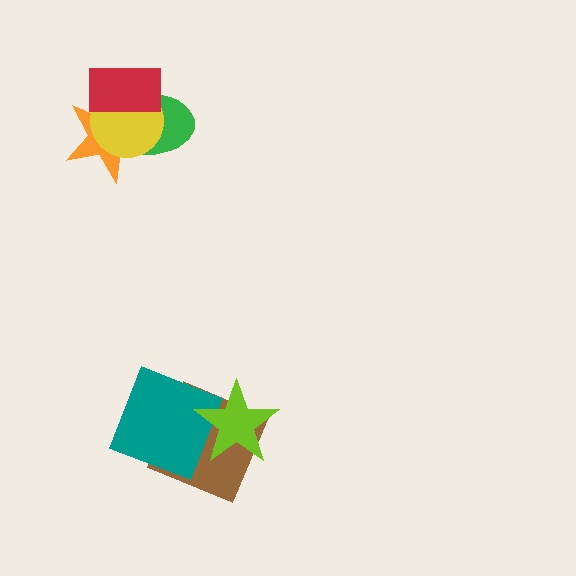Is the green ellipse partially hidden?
Yes, it is partially covered by another shape.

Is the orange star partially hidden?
Yes, it is partially covered by another shape.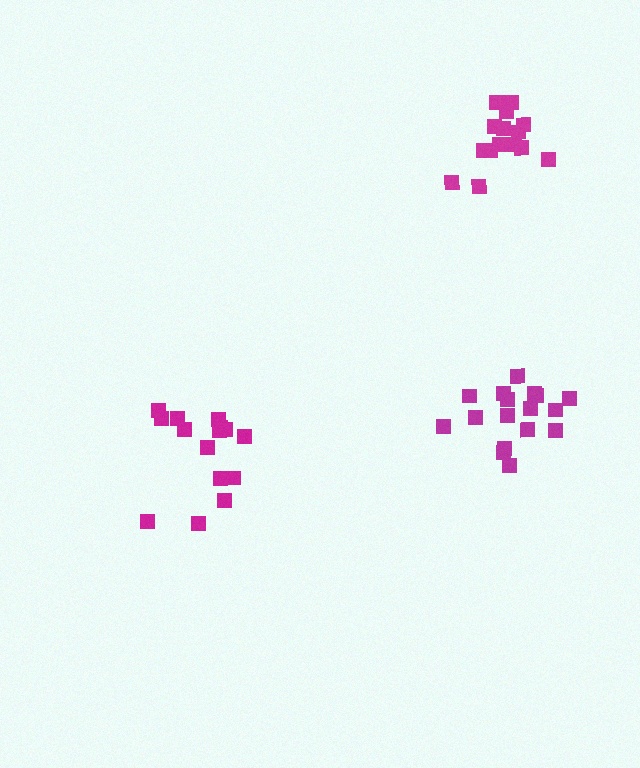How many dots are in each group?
Group 1: 17 dots, Group 2: 15 dots, Group 3: 15 dots (47 total).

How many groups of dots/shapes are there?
There are 3 groups.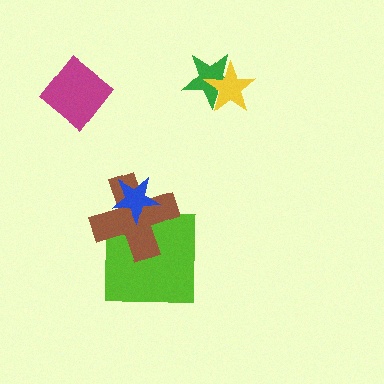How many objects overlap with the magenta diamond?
0 objects overlap with the magenta diamond.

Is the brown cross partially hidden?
Yes, it is partially covered by another shape.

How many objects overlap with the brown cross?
2 objects overlap with the brown cross.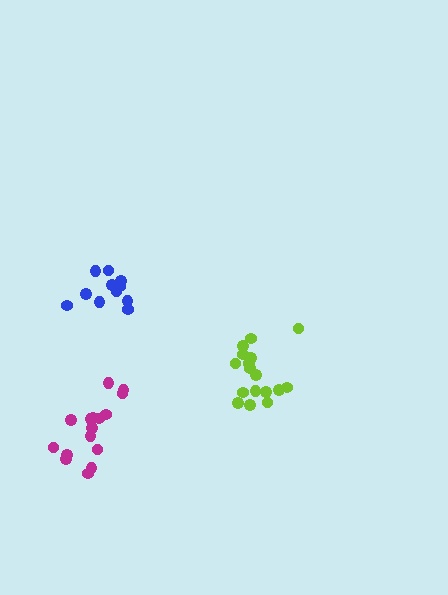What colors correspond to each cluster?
The clusters are colored: blue, lime, magenta.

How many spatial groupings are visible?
There are 3 spatial groupings.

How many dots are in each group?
Group 1: 11 dots, Group 2: 17 dots, Group 3: 16 dots (44 total).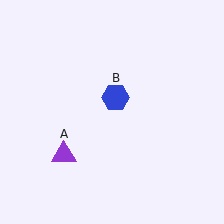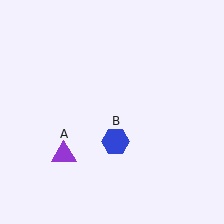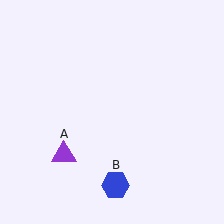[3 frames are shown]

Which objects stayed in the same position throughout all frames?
Purple triangle (object A) remained stationary.